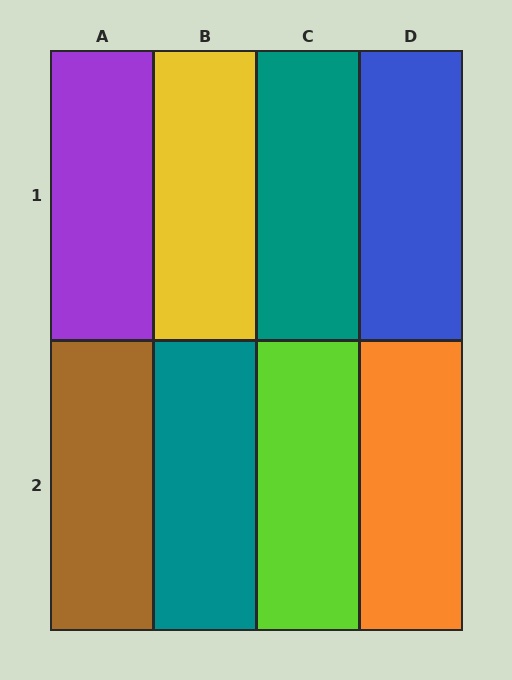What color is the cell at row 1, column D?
Blue.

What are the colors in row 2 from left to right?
Brown, teal, lime, orange.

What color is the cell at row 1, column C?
Teal.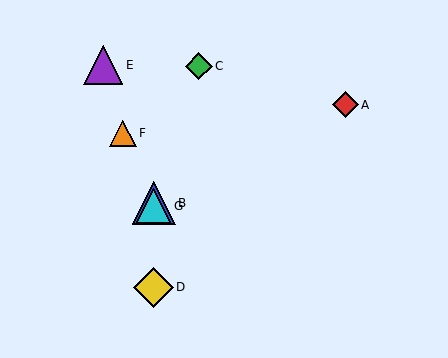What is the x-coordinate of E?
Object E is at x≈103.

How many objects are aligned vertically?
3 objects (B, D, G) are aligned vertically.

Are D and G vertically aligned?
Yes, both are at x≈154.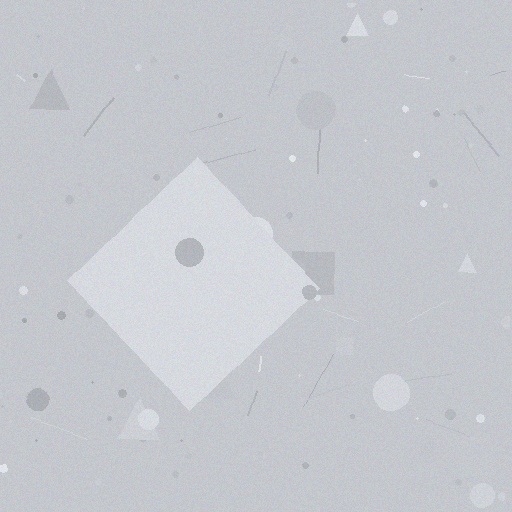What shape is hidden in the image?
A diamond is hidden in the image.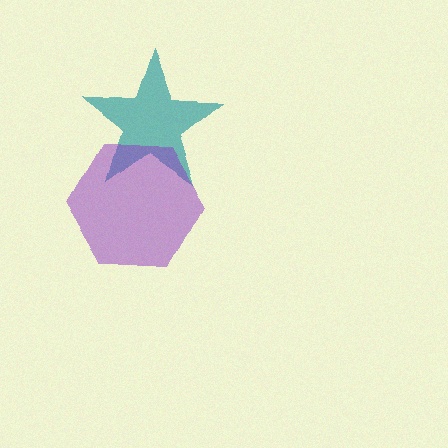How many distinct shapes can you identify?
There are 2 distinct shapes: a teal star, a purple hexagon.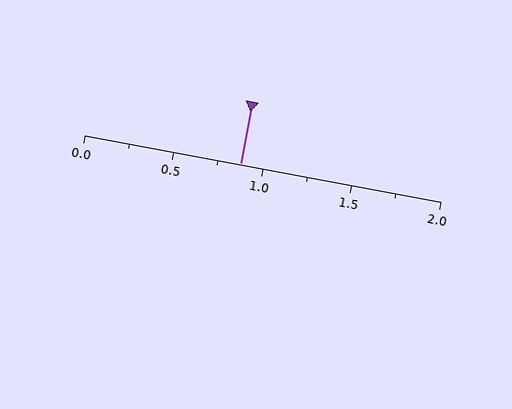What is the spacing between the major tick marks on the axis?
The major ticks are spaced 0.5 apart.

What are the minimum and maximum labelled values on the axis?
The axis runs from 0.0 to 2.0.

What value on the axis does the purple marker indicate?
The marker indicates approximately 0.88.